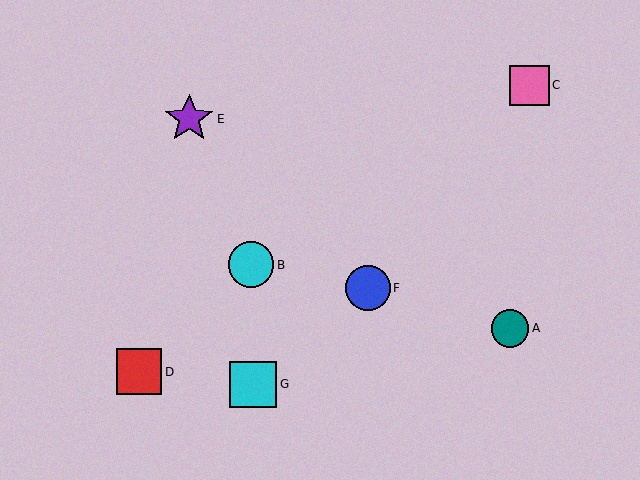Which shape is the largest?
The purple star (labeled E) is the largest.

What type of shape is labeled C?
Shape C is a pink square.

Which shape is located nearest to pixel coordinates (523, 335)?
The teal circle (labeled A) at (510, 328) is nearest to that location.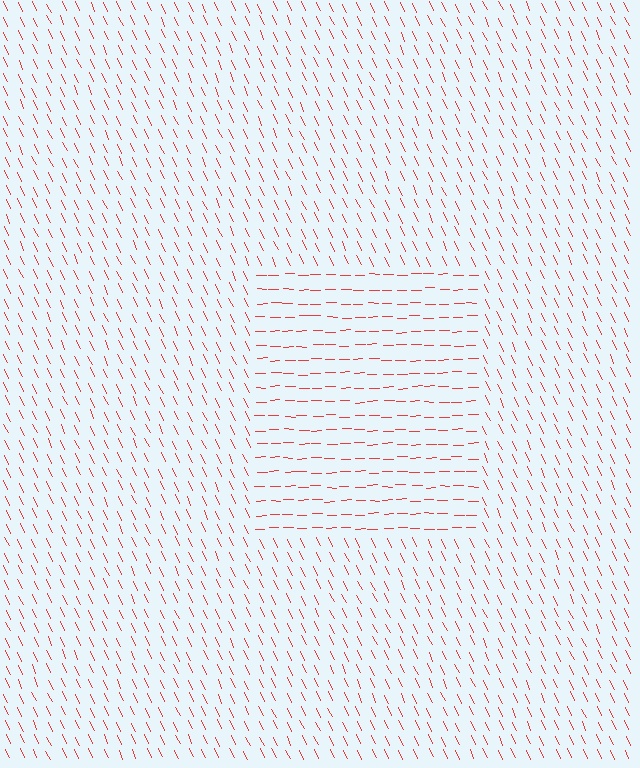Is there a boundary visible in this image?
Yes, there is a texture boundary formed by a change in line orientation.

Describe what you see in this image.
The image is filled with small red line segments. A rectangle region in the image has lines oriented differently from the surrounding lines, creating a visible texture boundary.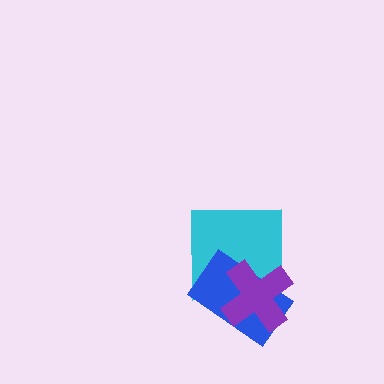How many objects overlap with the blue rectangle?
2 objects overlap with the blue rectangle.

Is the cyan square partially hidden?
Yes, it is partially covered by another shape.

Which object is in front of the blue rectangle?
The purple cross is in front of the blue rectangle.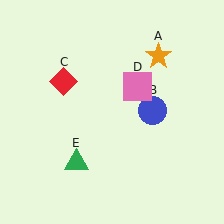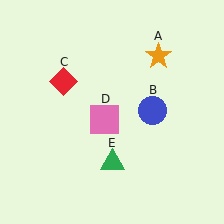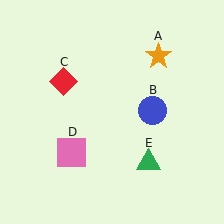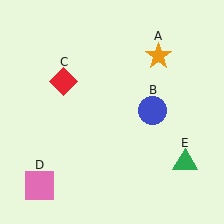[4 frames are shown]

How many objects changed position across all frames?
2 objects changed position: pink square (object D), green triangle (object E).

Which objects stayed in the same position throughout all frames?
Orange star (object A) and blue circle (object B) and red diamond (object C) remained stationary.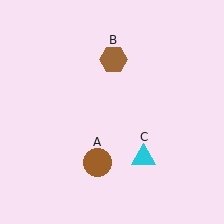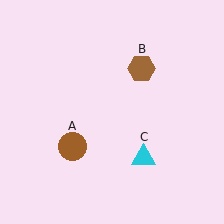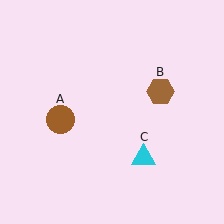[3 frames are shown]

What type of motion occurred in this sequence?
The brown circle (object A), brown hexagon (object B) rotated clockwise around the center of the scene.